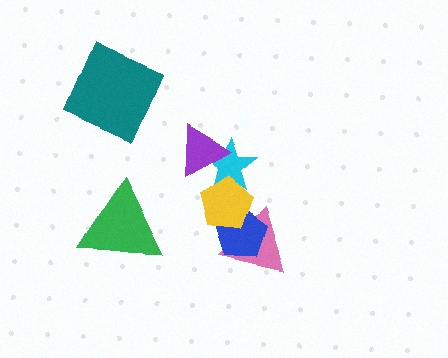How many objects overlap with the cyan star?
2 objects overlap with the cyan star.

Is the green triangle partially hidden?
No, no other shape covers it.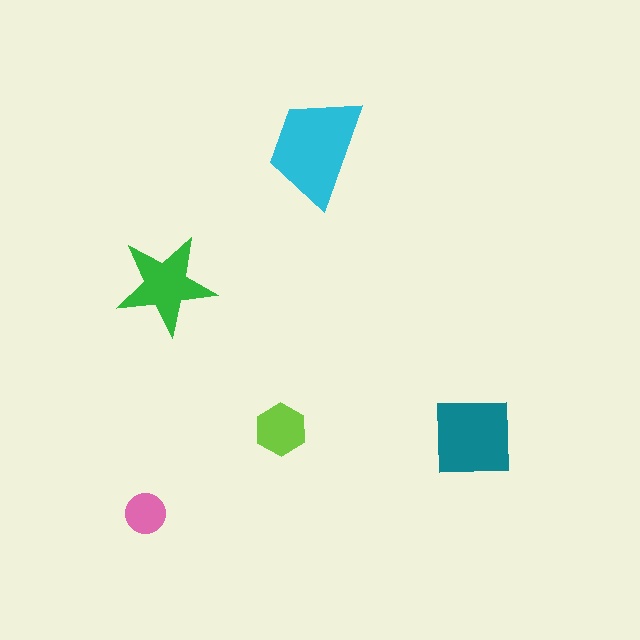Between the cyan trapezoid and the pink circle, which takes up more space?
The cyan trapezoid.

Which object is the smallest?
The pink circle.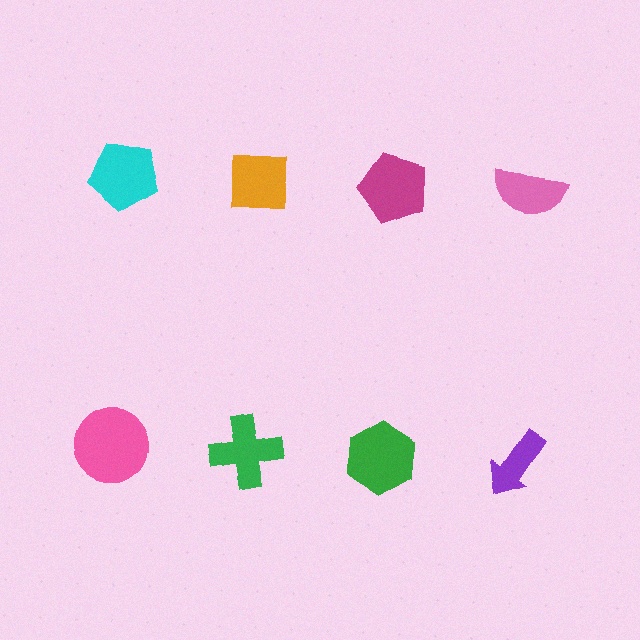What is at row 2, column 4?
A purple arrow.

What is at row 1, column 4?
A pink semicircle.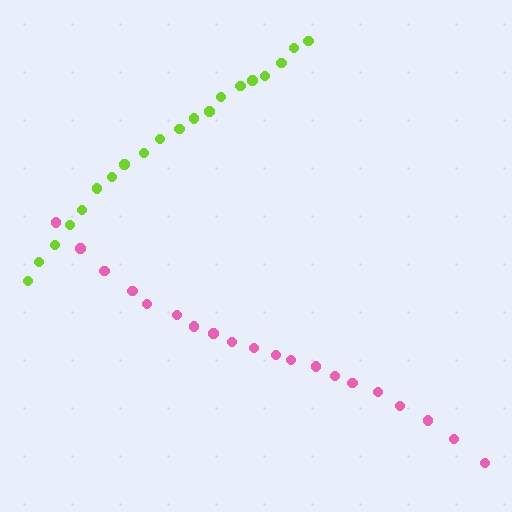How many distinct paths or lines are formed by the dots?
There are 2 distinct paths.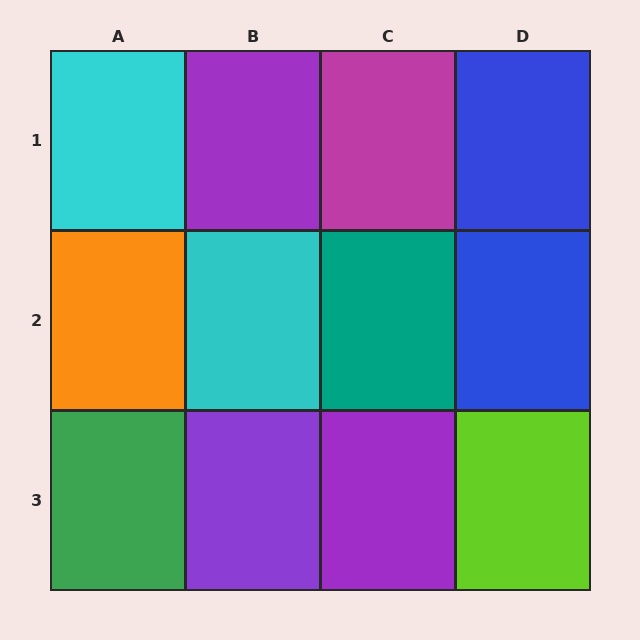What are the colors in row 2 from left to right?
Orange, cyan, teal, blue.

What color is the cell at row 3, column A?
Green.